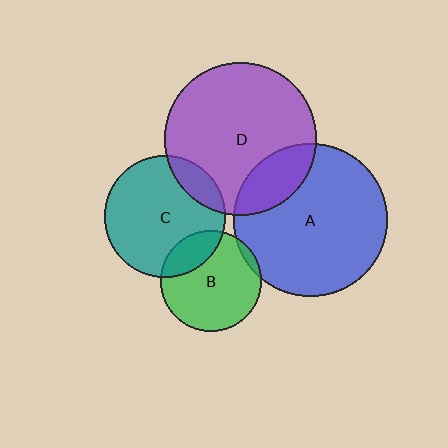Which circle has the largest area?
Circle A (blue).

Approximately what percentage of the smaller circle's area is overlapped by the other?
Approximately 20%.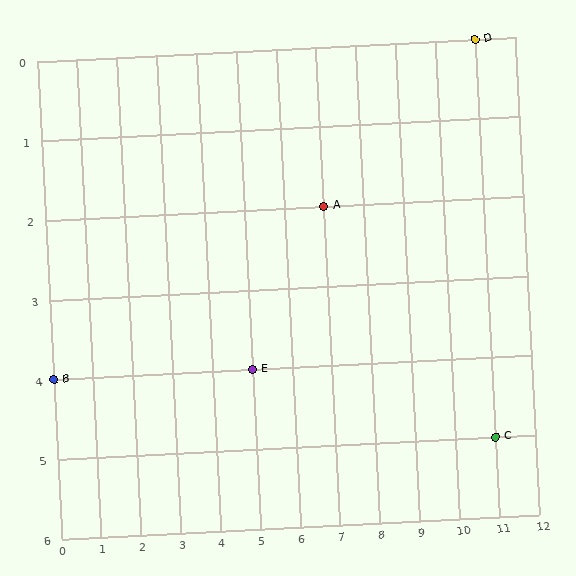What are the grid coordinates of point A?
Point A is at grid coordinates (7, 2).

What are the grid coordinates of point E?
Point E is at grid coordinates (5, 4).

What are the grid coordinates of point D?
Point D is at grid coordinates (11, 0).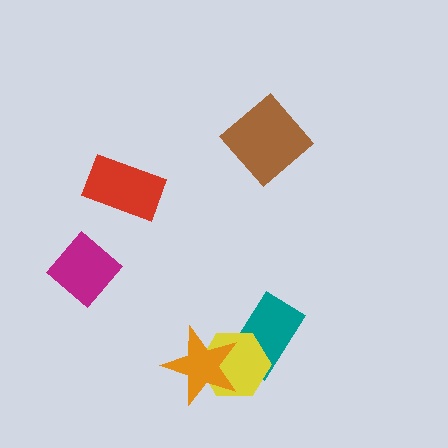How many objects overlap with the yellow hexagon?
2 objects overlap with the yellow hexagon.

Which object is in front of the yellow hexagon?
The orange star is in front of the yellow hexagon.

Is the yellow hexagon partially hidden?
Yes, it is partially covered by another shape.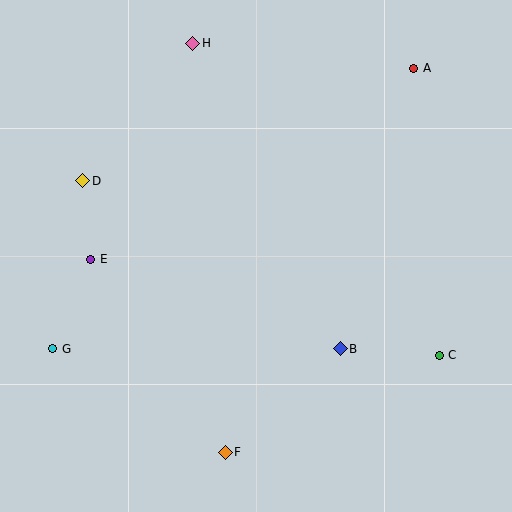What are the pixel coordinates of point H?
Point H is at (193, 43).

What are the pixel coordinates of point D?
Point D is at (83, 181).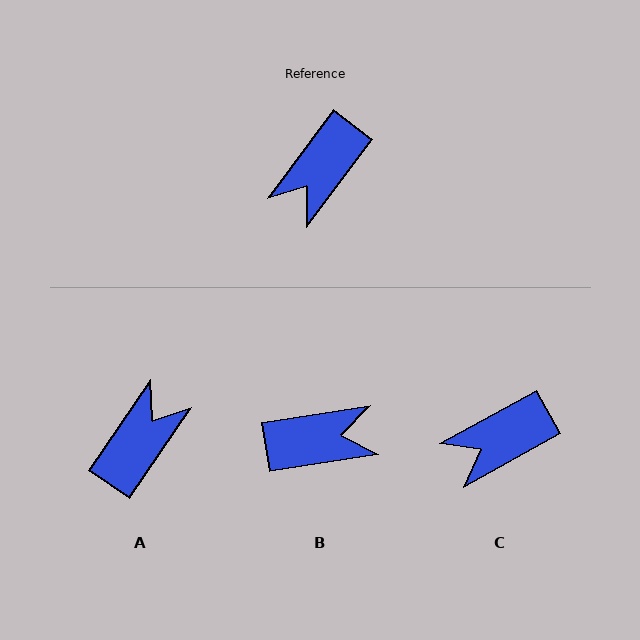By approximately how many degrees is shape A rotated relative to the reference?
Approximately 178 degrees clockwise.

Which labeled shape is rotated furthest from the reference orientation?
A, about 178 degrees away.